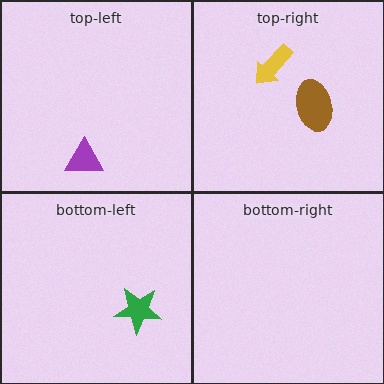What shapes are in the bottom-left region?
The green star.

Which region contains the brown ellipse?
The top-right region.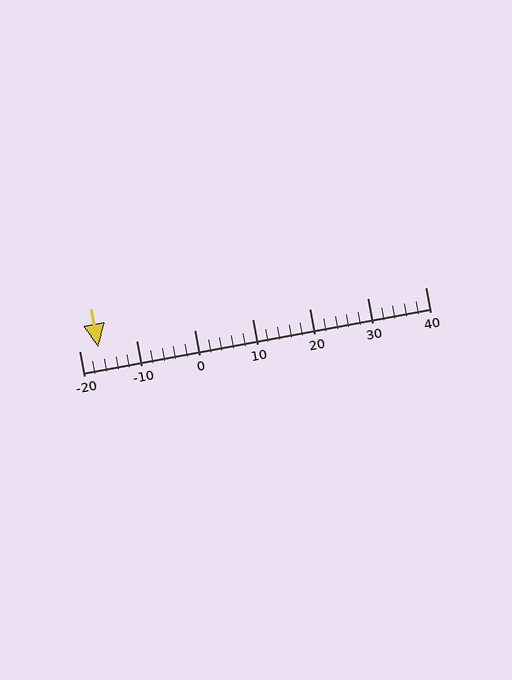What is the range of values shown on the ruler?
The ruler shows values from -20 to 40.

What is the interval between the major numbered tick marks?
The major tick marks are spaced 10 units apart.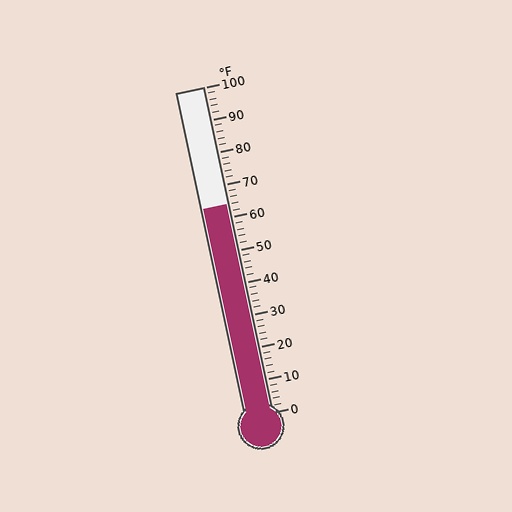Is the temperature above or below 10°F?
The temperature is above 10°F.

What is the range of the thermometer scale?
The thermometer scale ranges from 0°F to 100°F.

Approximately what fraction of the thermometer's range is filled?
The thermometer is filled to approximately 65% of its range.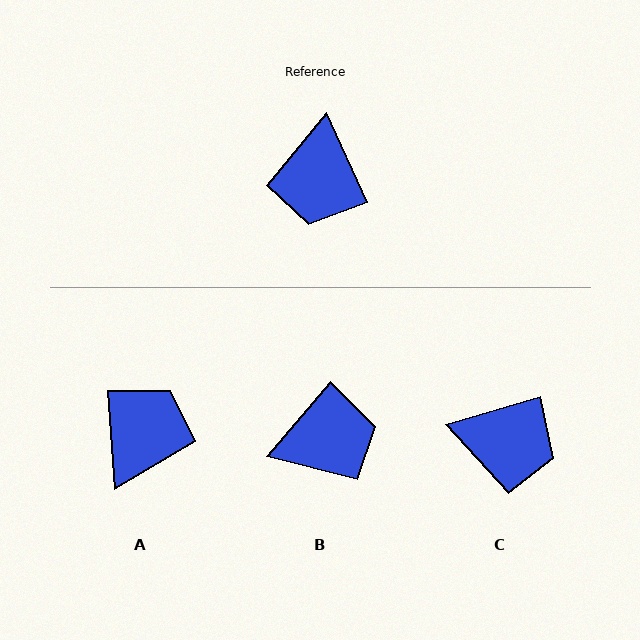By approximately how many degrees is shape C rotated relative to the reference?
Approximately 81 degrees counter-clockwise.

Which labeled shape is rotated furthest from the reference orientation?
A, about 159 degrees away.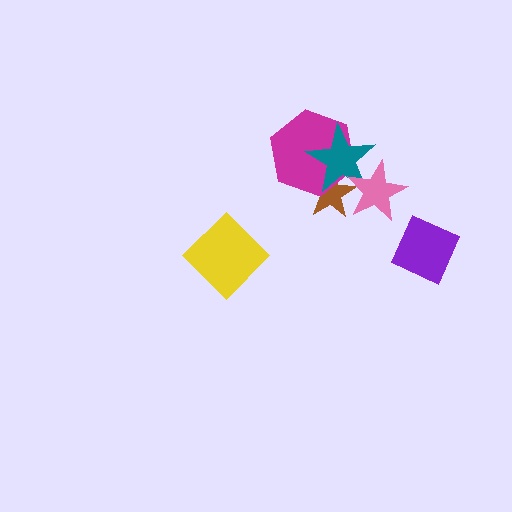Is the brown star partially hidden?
Yes, it is partially covered by another shape.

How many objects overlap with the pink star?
2 objects overlap with the pink star.